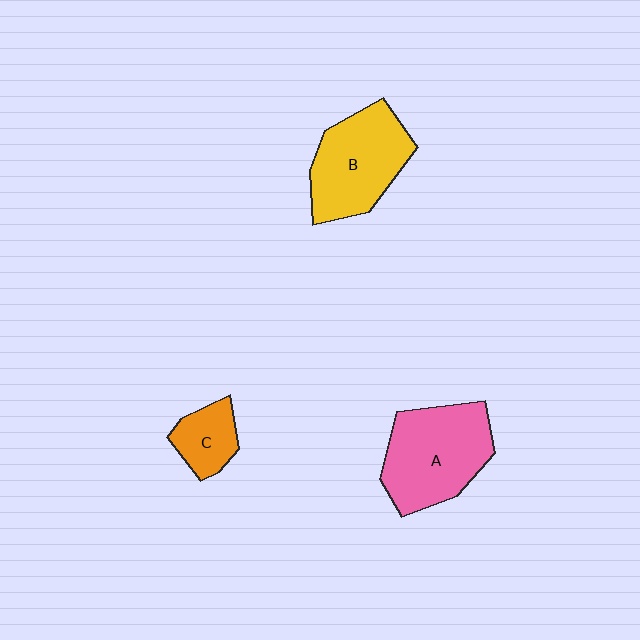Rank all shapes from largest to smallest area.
From largest to smallest: A (pink), B (yellow), C (orange).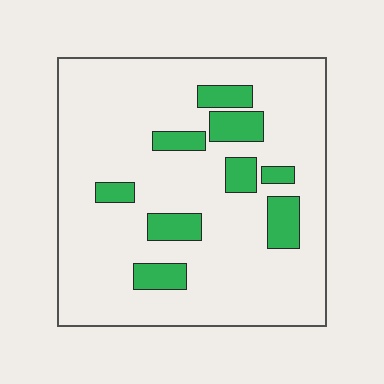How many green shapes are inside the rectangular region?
9.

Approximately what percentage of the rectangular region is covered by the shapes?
Approximately 15%.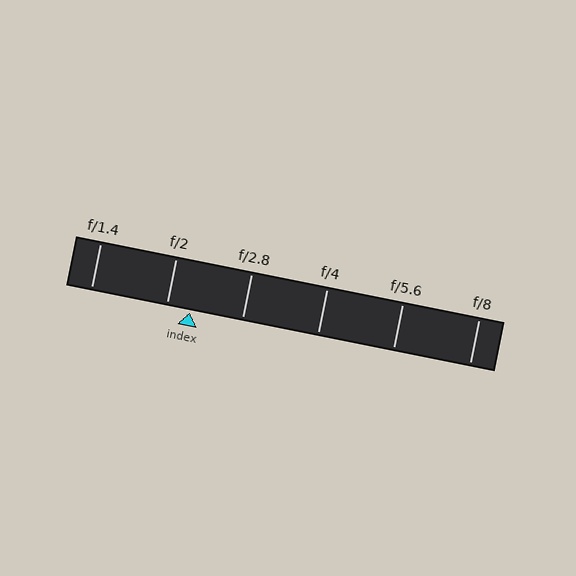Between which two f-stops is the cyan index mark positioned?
The index mark is between f/2 and f/2.8.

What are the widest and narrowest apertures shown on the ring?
The widest aperture shown is f/1.4 and the narrowest is f/8.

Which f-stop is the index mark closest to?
The index mark is closest to f/2.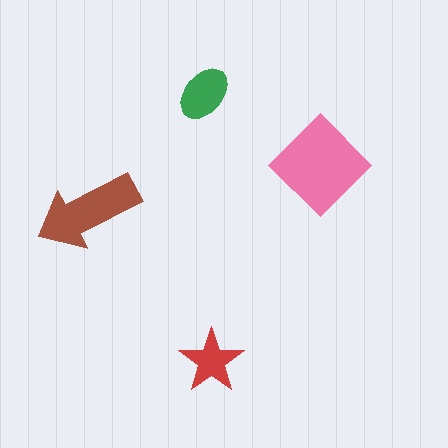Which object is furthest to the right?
The pink diamond is rightmost.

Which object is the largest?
The pink diamond.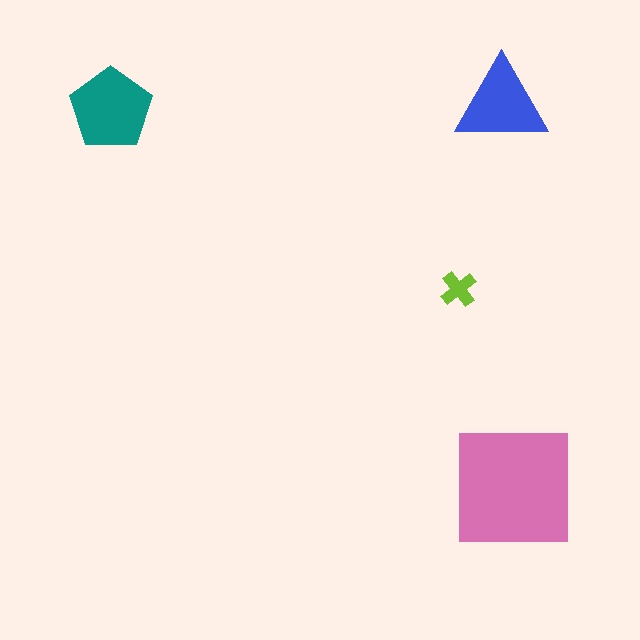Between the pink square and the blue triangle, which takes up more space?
The pink square.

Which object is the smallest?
The lime cross.